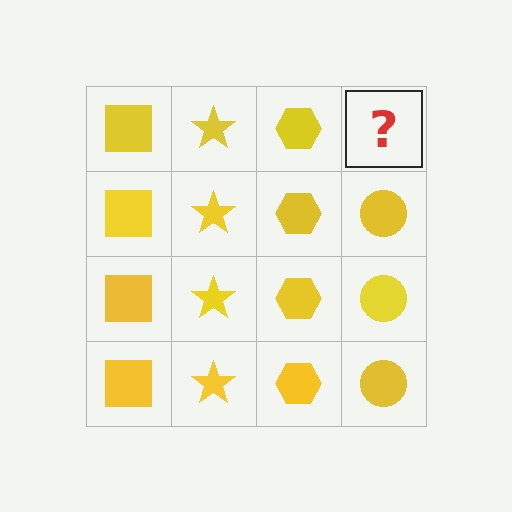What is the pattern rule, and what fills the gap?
The rule is that each column has a consistent shape. The gap should be filled with a yellow circle.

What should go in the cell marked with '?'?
The missing cell should contain a yellow circle.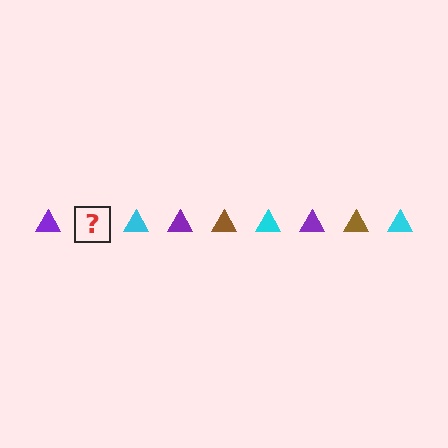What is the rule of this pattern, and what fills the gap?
The rule is that the pattern cycles through purple, brown, cyan triangles. The gap should be filled with a brown triangle.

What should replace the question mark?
The question mark should be replaced with a brown triangle.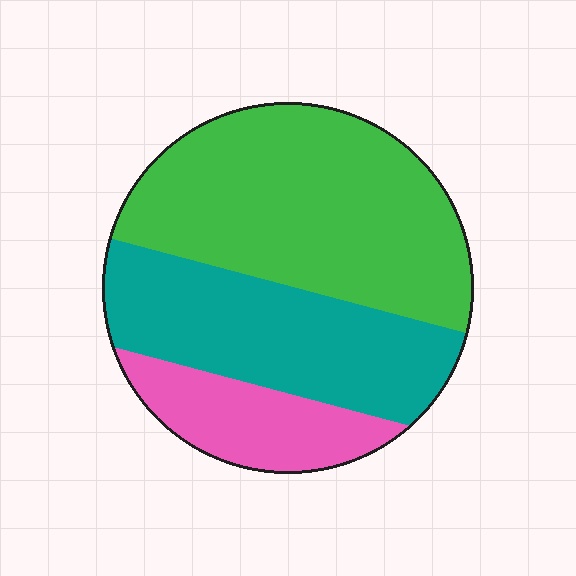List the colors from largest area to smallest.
From largest to smallest: green, teal, pink.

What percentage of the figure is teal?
Teal takes up between a quarter and a half of the figure.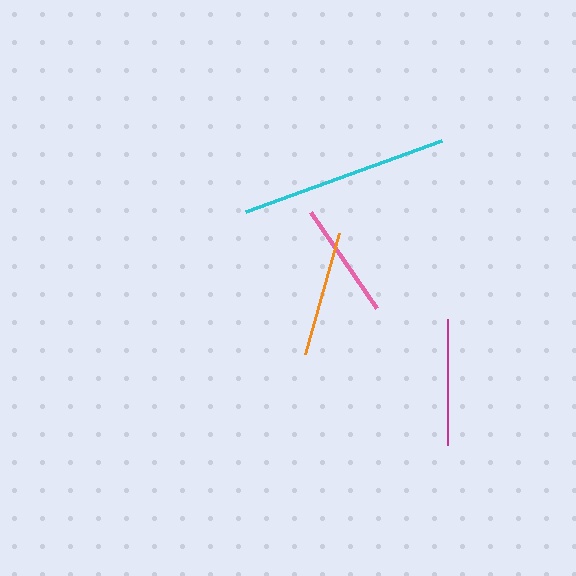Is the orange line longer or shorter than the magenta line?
The orange line is longer than the magenta line.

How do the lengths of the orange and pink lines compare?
The orange and pink lines are approximately the same length.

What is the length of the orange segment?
The orange segment is approximately 126 pixels long.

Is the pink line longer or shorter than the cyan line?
The cyan line is longer than the pink line.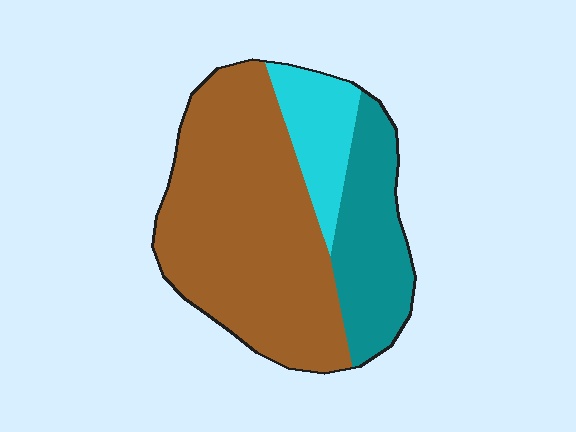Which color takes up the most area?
Brown, at roughly 60%.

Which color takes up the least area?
Cyan, at roughly 15%.